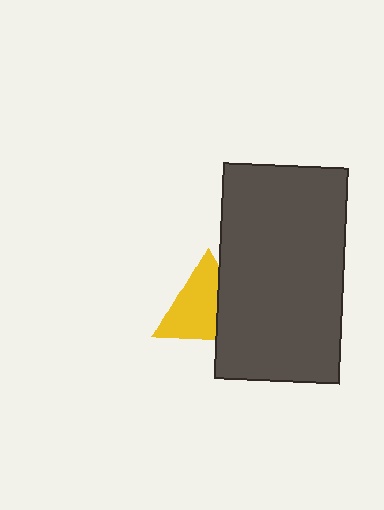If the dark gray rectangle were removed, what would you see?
You would see the complete yellow triangle.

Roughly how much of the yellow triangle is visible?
Most of it is visible (roughly 68%).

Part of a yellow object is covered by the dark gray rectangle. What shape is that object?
It is a triangle.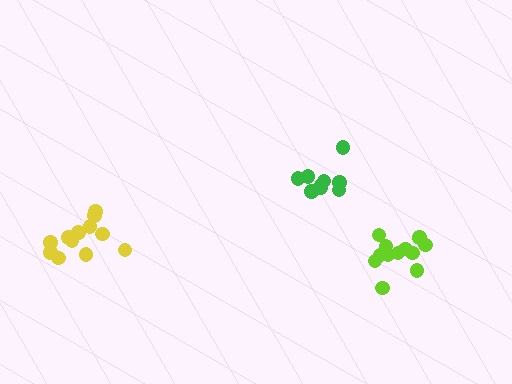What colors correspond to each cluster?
The clusters are colored: green, lime, yellow.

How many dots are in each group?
Group 1: 9 dots, Group 2: 12 dots, Group 3: 12 dots (33 total).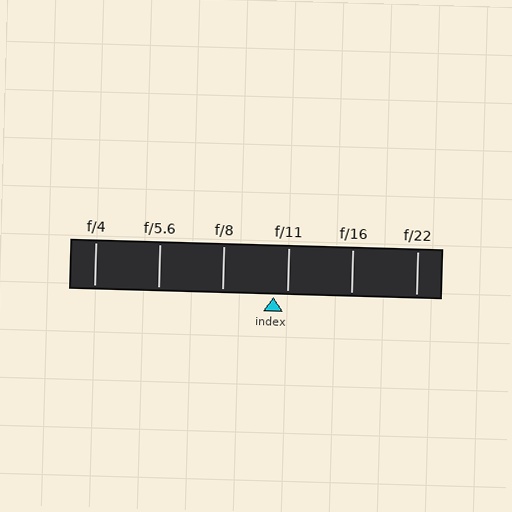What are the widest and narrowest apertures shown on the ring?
The widest aperture shown is f/4 and the narrowest is f/22.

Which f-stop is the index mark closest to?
The index mark is closest to f/11.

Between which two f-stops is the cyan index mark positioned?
The index mark is between f/8 and f/11.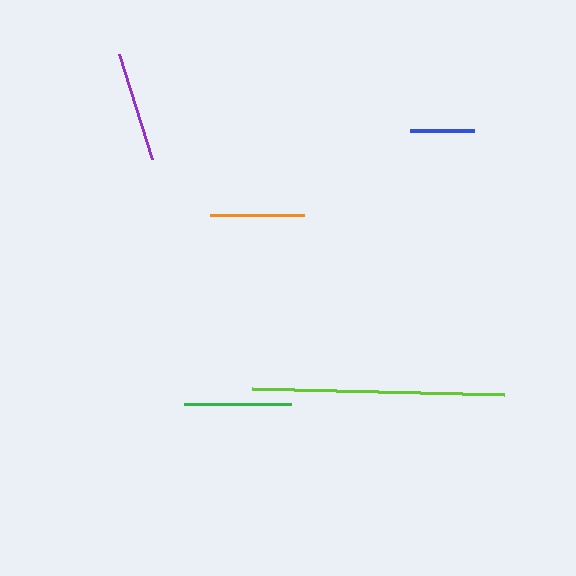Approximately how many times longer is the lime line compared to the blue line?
The lime line is approximately 4.0 times the length of the blue line.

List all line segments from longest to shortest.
From longest to shortest: lime, purple, green, orange, blue.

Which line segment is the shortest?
The blue line is the shortest at approximately 64 pixels.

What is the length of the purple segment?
The purple segment is approximately 111 pixels long.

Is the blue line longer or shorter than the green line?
The green line is longer than the blue line.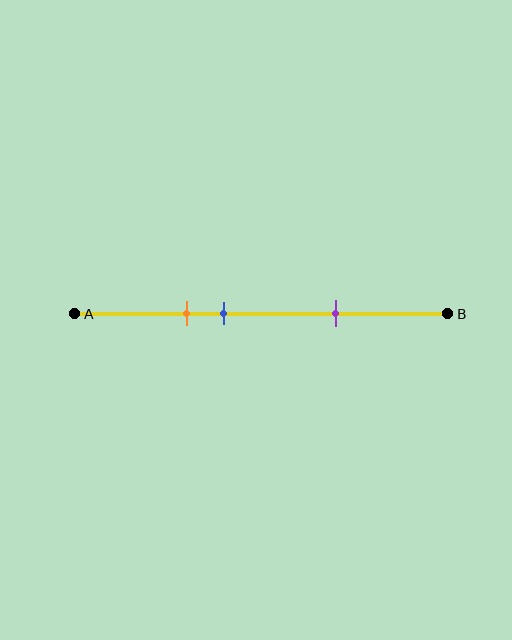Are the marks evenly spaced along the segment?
No, the marks are not evenly spaced.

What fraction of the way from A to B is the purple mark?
The purple mark is approximately 70% (0.7) of the way from A to B.